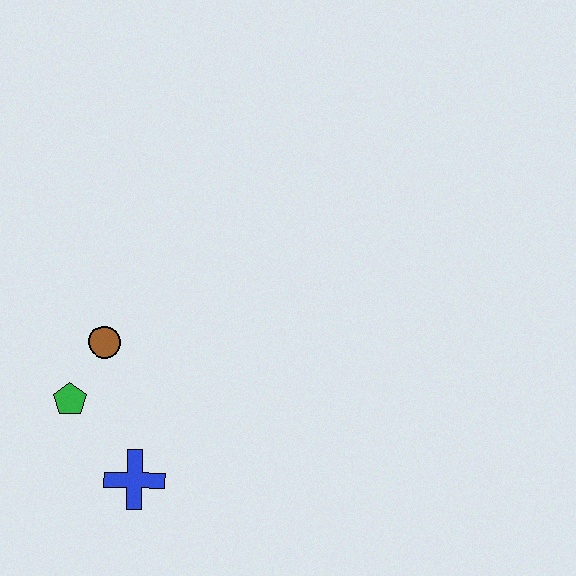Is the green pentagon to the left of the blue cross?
Yes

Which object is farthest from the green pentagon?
The blue cross is farthest from the green pentagon.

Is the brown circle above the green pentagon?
Yes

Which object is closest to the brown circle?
The green pentagon is closest to the brown circle.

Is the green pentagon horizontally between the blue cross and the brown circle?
No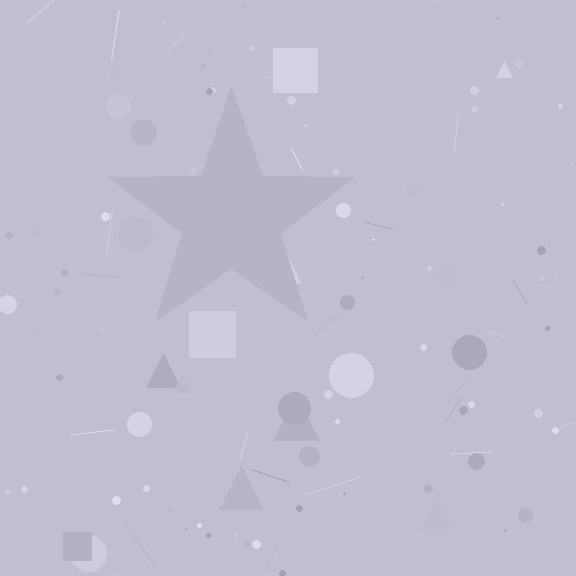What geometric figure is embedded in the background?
A star is embedded in the background.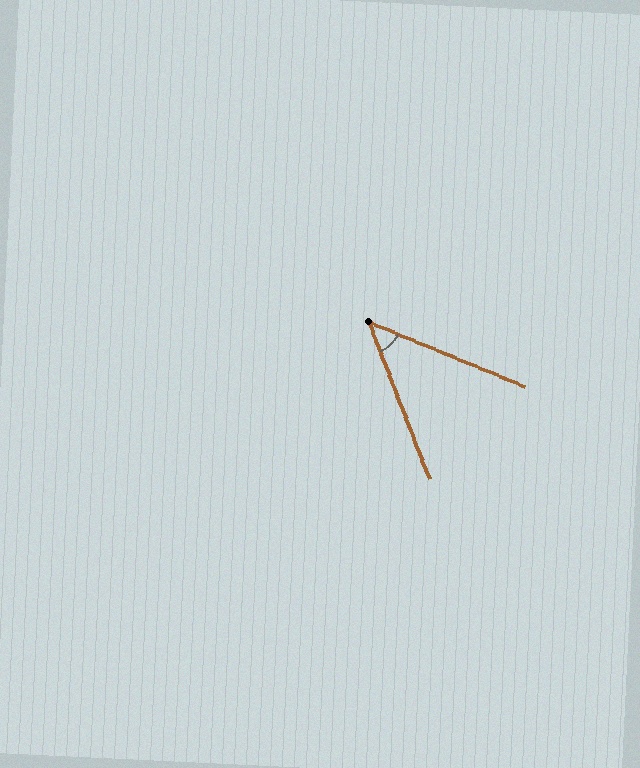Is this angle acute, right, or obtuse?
It is acute.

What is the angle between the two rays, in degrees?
Approximately 46 degrees.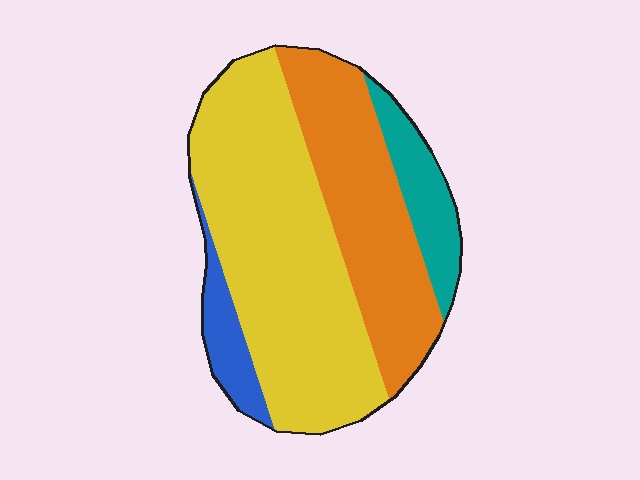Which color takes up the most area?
Yellow, at roughly 50%.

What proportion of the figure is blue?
Blue takes up about one tenth (1/10) of the figure.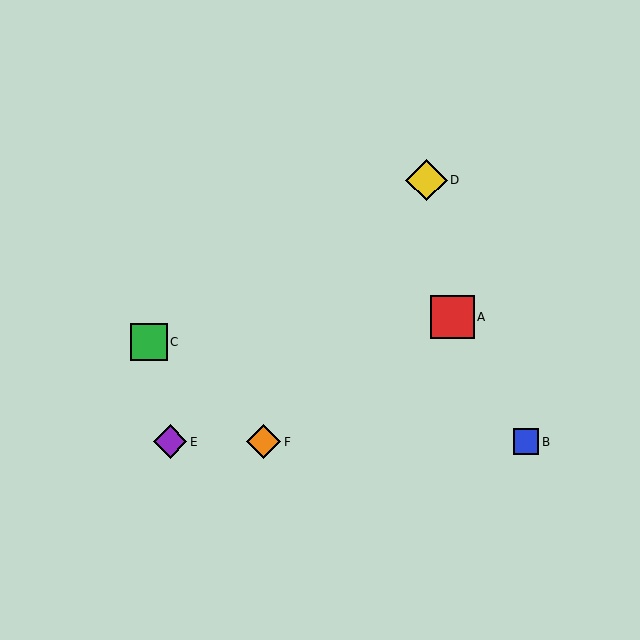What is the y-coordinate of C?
Object C is at y≈342.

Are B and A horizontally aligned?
No, B is at y≈442 and A is at y≈317.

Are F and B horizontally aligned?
Yes, both are at y≈442.